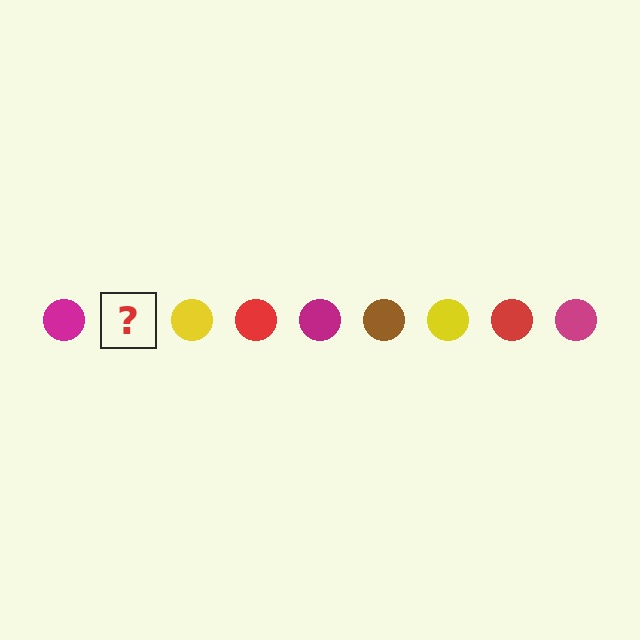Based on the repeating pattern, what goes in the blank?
The blank should be a brown circle.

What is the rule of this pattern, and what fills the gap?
The rule is that the pattern cycles through magenta, brown, yellow, red circles. The gap should be filled with a brown circle.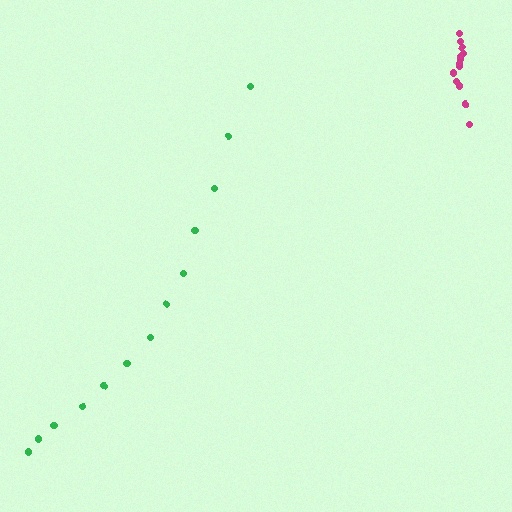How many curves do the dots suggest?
There are 2 distinct paths.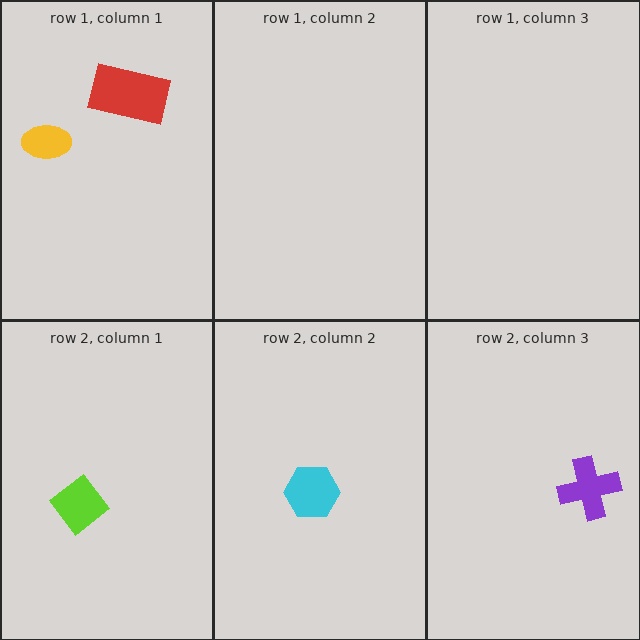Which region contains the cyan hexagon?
The row 2, column 2 region.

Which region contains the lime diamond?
The row 2, column 1 region.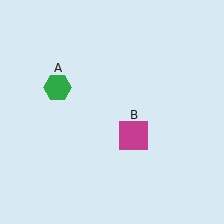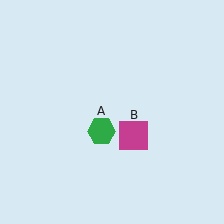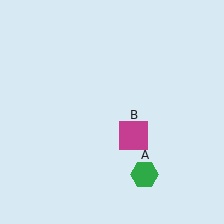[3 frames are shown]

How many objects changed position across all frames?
1 object changed position: green hexagon (object A).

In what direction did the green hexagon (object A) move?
The green hexagon (object A) moved down and to the right.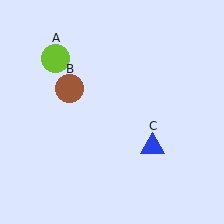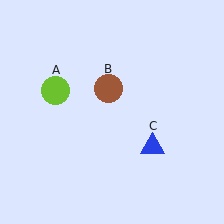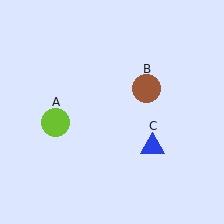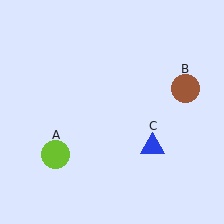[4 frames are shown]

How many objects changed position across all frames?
2 objects changed position: lime circle (object A), brown circle (object B).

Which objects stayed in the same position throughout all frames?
Blue triangle (object C) remained stationary.